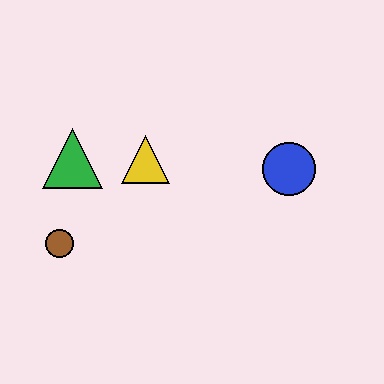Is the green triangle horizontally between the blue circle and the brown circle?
Yes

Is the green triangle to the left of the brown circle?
No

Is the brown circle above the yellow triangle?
No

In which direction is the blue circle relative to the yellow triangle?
The blue circle is to the right of the yellow triangle.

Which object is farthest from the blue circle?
The brown circle is farthest from the blue circle.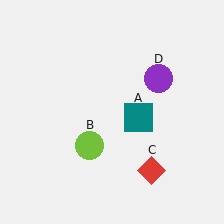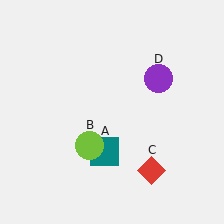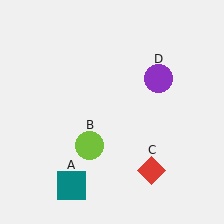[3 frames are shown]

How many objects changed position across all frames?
1 object changed position: teal square (object A).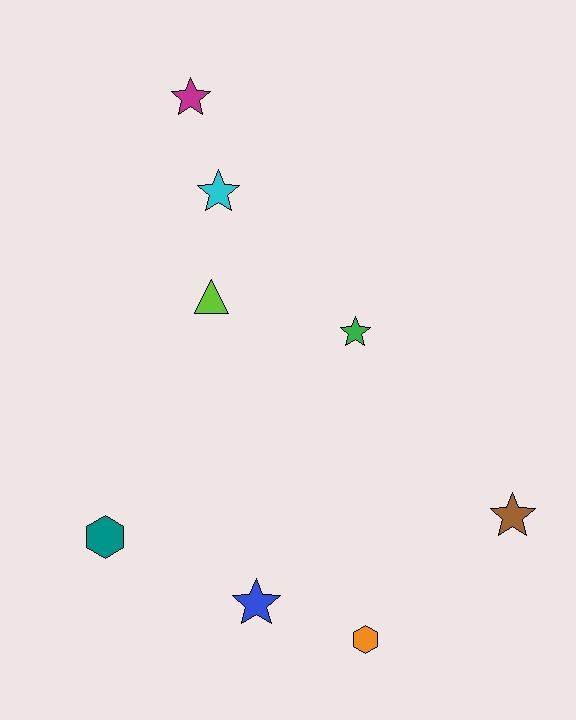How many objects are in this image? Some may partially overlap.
There are 8 objects.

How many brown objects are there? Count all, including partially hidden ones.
There is 1 brown object.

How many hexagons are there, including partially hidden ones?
There are 2 hexagons.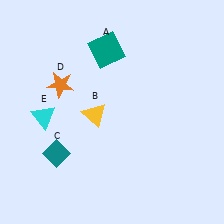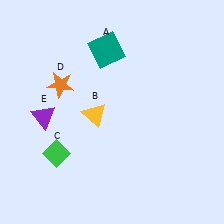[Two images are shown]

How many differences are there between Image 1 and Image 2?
There are 2 differences between the two images.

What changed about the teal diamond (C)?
In Image 1, C is teal. In Image 2, it changed to green.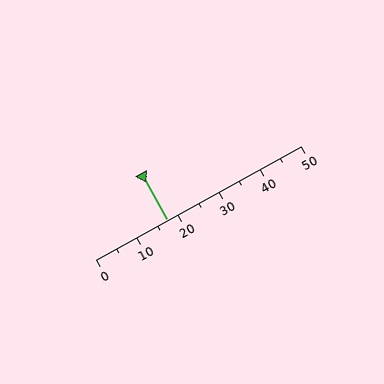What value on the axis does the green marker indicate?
The marker indicates approximately 17.5.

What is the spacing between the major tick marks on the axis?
The major ticks are spaced 10 apart.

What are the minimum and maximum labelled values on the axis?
The axis runs from 0 to 50.